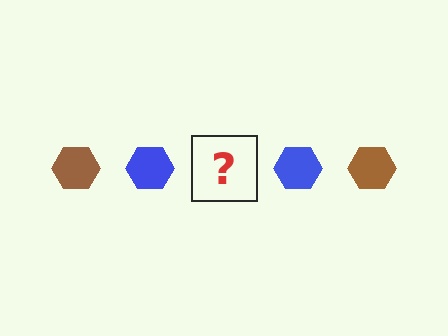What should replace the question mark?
The question mark should be replaced with a brown hexagon.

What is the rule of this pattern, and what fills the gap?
The rule is that the pattern cycles through brown, blue hexagons. The gap should be filled with a brown hexagon.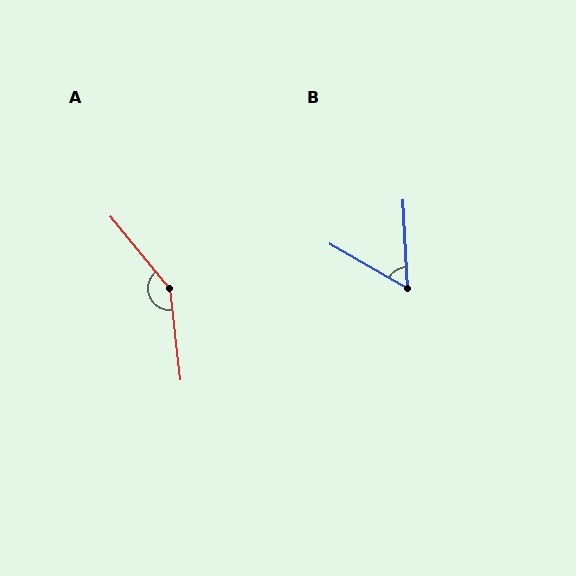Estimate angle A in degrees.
Approximately 147 degrees.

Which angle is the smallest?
B, at approximately 57 degrees.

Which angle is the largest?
A, at approximately 147 degrees.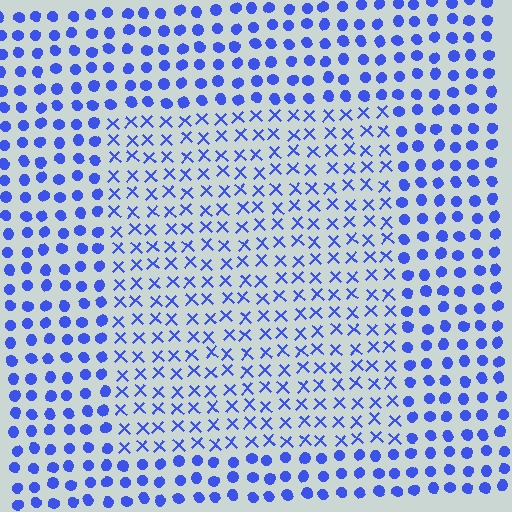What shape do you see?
I see a rectangle.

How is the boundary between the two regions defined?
The boundary is defined by a change in element shape: X marks inside vs. circles outside. All elements share the same color and spacing.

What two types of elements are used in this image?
The image uses X marks inside the rectangle region and circles outside it.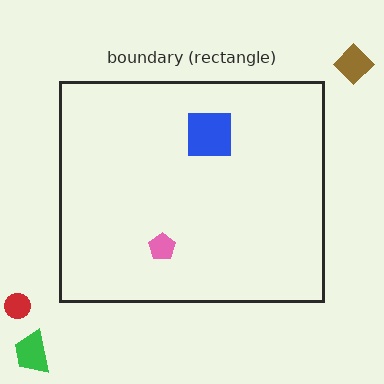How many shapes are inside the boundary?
2 inside, 3 outside.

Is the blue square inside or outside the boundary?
Inside.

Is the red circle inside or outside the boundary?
Outside.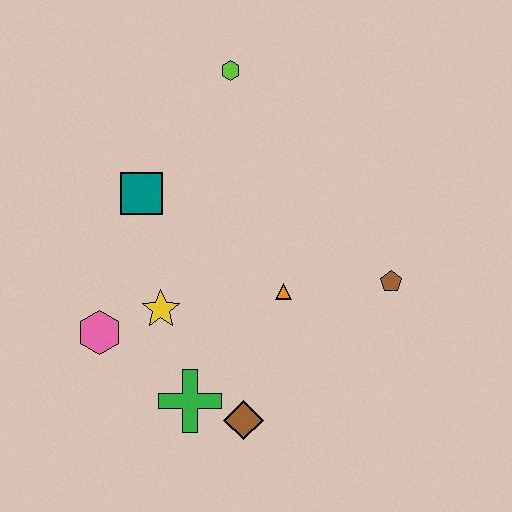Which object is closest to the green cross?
The brown diamond is closest to the green cross.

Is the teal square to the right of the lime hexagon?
No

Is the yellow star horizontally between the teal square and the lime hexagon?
Yes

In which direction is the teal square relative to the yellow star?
The teal square is above the yellow star.